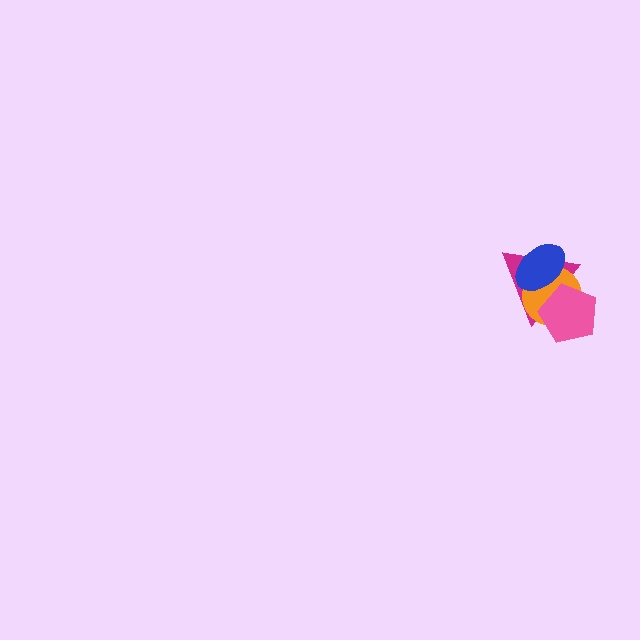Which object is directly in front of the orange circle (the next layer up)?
The blue ellipse is directly in front of the orange circle.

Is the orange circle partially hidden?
Yes, it is partially covered by another shape.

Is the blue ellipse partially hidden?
No, no other shape covers it.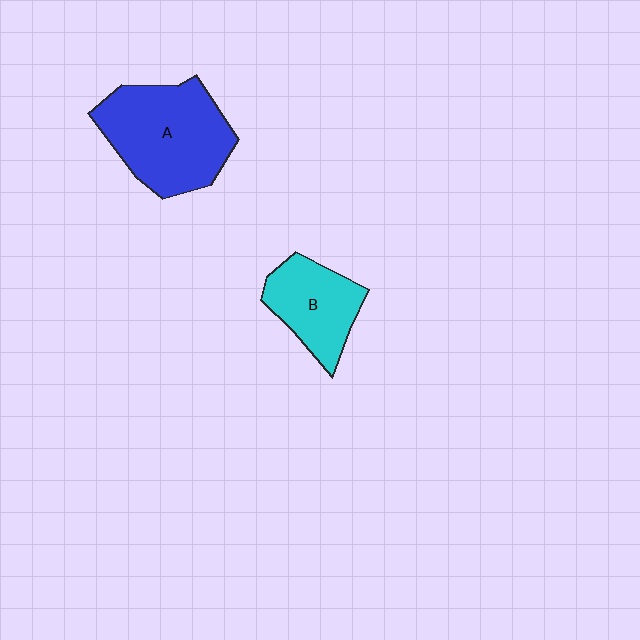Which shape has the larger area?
Shape A (blue).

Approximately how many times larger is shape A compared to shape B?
Approximately 1.7 times.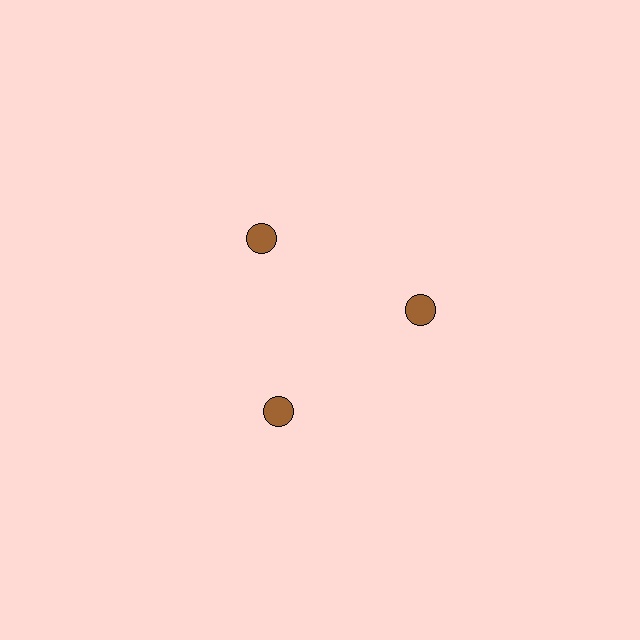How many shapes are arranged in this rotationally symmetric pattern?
There are 3 shapes, arranged in 3 groups of 1.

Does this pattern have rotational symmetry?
Yes, this pattern has 3-fold rotational symmetry. It looks the same after rotating 120 degrees around the center.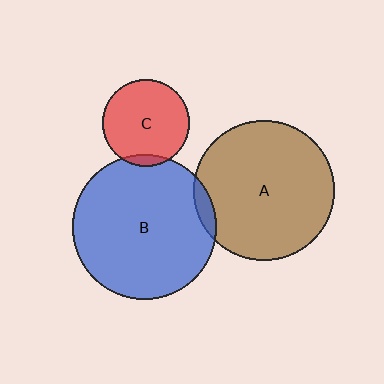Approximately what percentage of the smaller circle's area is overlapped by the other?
Approximately 5%.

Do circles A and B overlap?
Yes.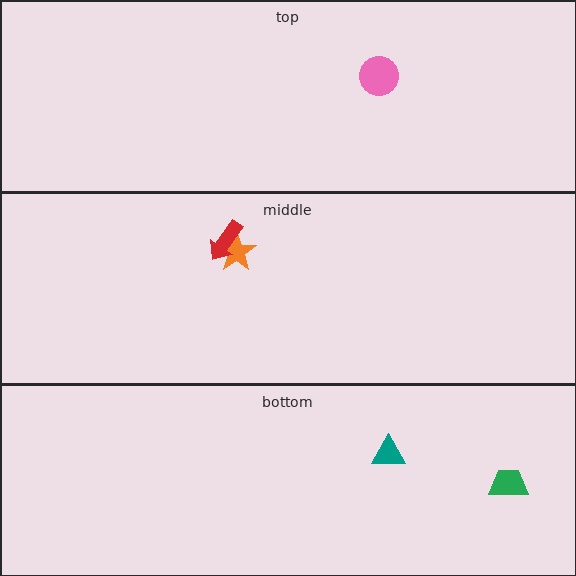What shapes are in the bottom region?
The teal triangle, the green trapezoid.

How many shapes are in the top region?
1.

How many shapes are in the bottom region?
2.